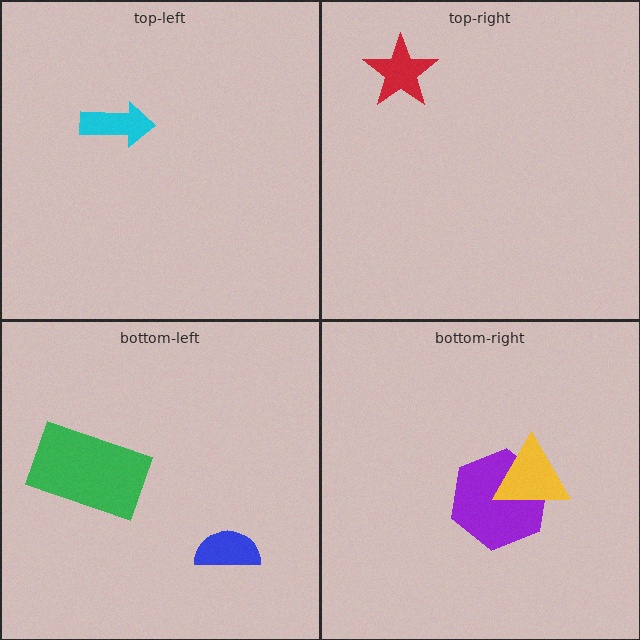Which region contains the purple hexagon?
The bottom-right region.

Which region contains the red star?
The top-right region.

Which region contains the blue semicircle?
The bottom-left region.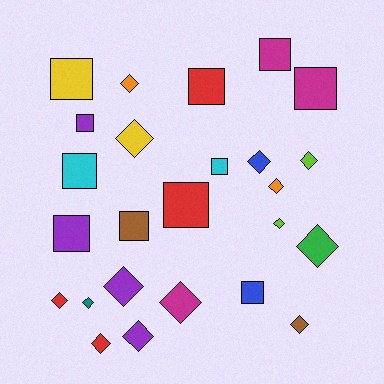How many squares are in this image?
There are 11 squares.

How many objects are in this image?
There are 25 objects.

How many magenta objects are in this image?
There are 3 magenta objects.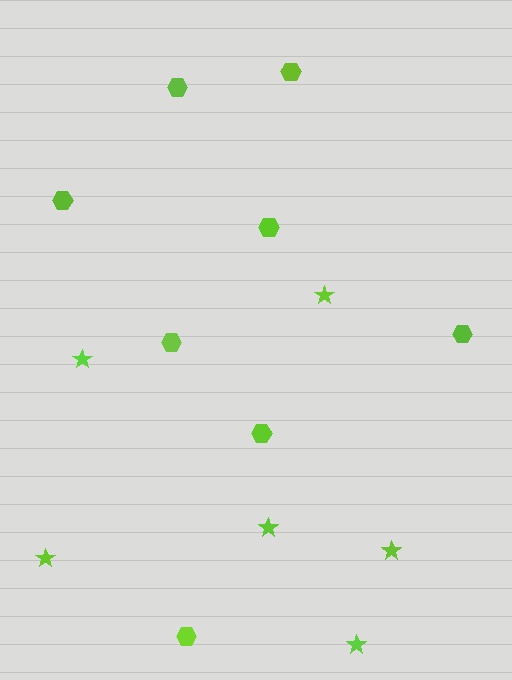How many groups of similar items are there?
There are 2 groups: one group of hexagons (8) and one group of stars (6).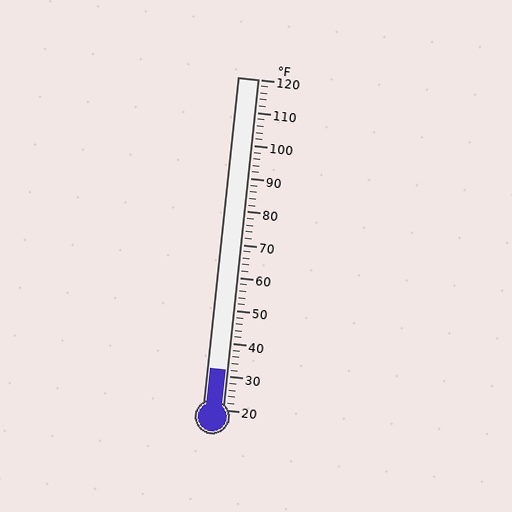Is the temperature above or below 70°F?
The temperature is below 70°F.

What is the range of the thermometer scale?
The thermometer scale ranges from 20°F to 120°F.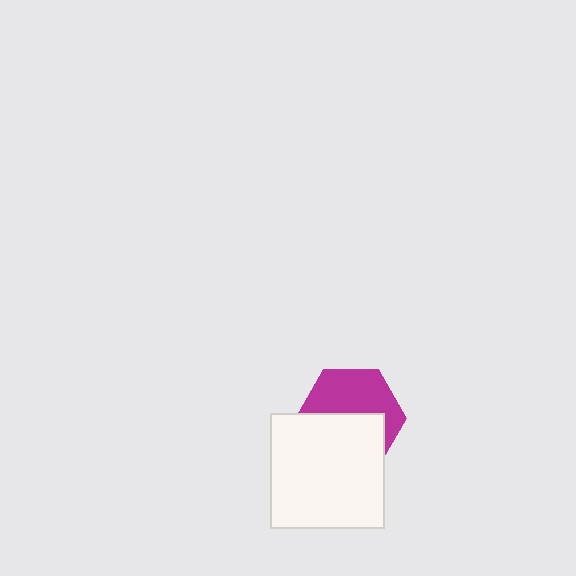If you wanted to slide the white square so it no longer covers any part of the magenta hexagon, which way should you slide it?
Slide it down — that is the most direct way to separate the two shapes.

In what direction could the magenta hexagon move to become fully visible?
The magenta hexagon could move up. That would shift it out from behind the white square entirely.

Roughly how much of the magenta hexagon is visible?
About half of it is visible (roughly 50%).